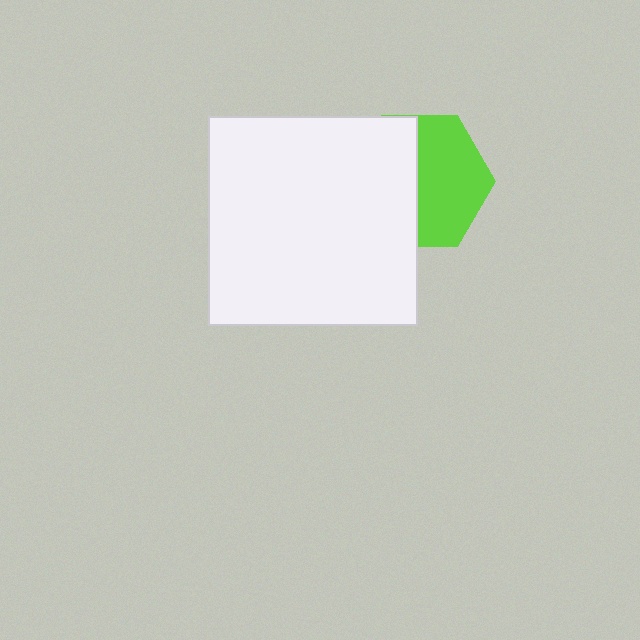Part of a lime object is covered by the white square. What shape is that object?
It is a hexagon.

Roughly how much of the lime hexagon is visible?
About half of it is visible (roughly 52%).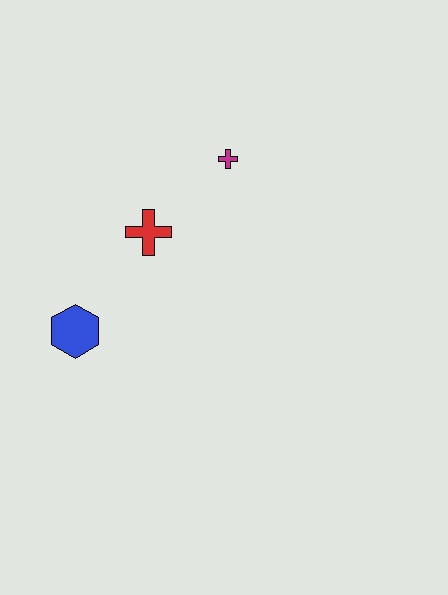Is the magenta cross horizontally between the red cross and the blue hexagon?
No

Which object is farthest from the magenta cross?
The blue hexagon is farthest from the magenta cross.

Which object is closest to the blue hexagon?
The red cross is closest to the blue hexagon.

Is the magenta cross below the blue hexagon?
No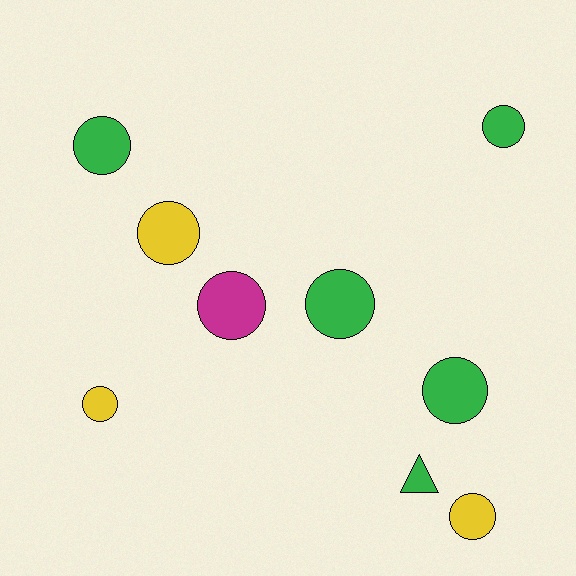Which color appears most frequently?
Green, with 5 objects.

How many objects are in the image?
There are 9 objects.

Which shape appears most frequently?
Circle, with 8 objects.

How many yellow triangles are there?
There are no yellow triangles.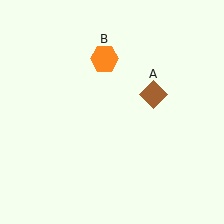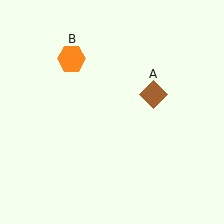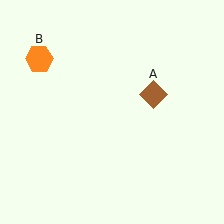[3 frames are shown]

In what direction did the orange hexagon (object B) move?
The orange hexagon (object B) moved left.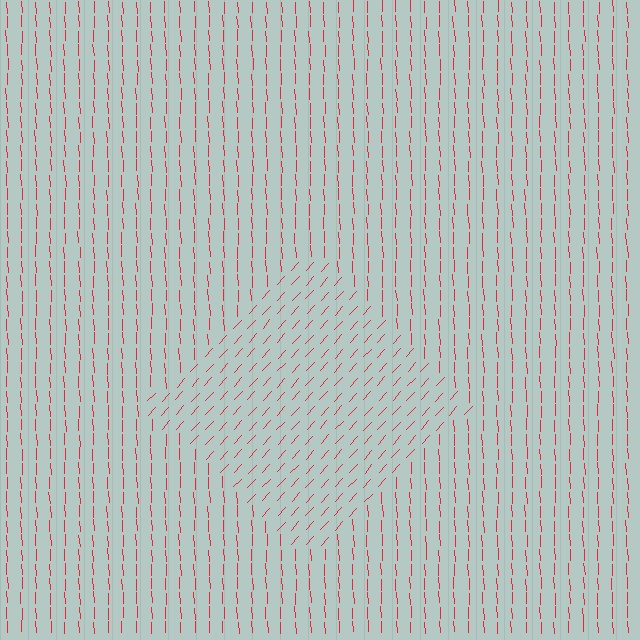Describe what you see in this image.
The image is filled with small red line segments. A diamond region in the image has lines oriented differently from the surrounding lines, creating a visible texture boundary.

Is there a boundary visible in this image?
Yes, there is a texture boundary formed by a change in line orientation.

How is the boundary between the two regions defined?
The boundary is defined purely by a change in line orientation (approximately 45 degrees difference). All lines are the same color and thickness.